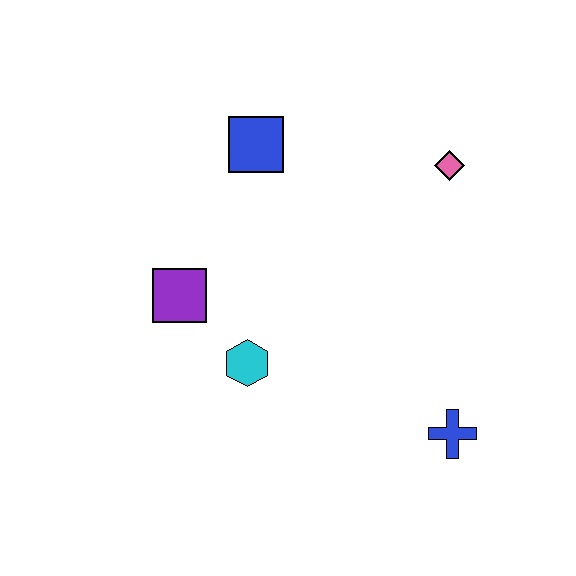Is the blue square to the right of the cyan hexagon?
Yes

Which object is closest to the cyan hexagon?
The purple square is closest to the cyan hexagon.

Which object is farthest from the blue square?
The blue cross is farthest from the blue square.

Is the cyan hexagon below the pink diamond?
Yes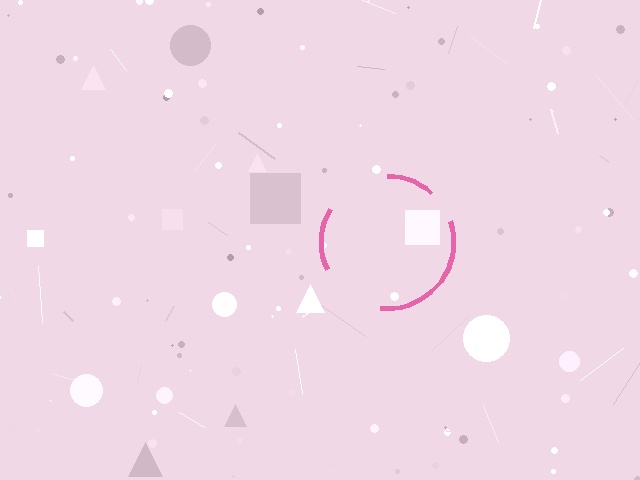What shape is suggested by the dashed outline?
The dashed outline suggests a circle.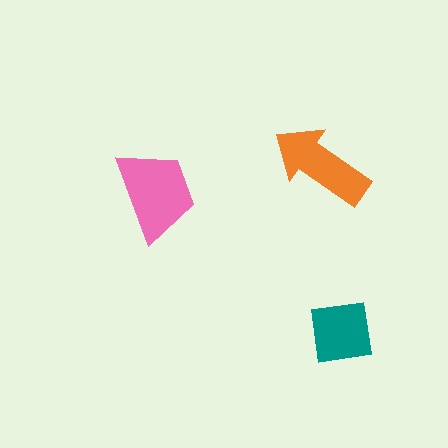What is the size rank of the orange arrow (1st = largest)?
2nd.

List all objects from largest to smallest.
The pink trapezoid, the orange arrow, the teal square.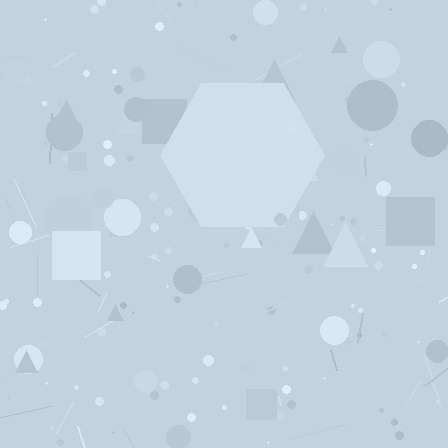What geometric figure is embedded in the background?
A hexagon is embedded in the background.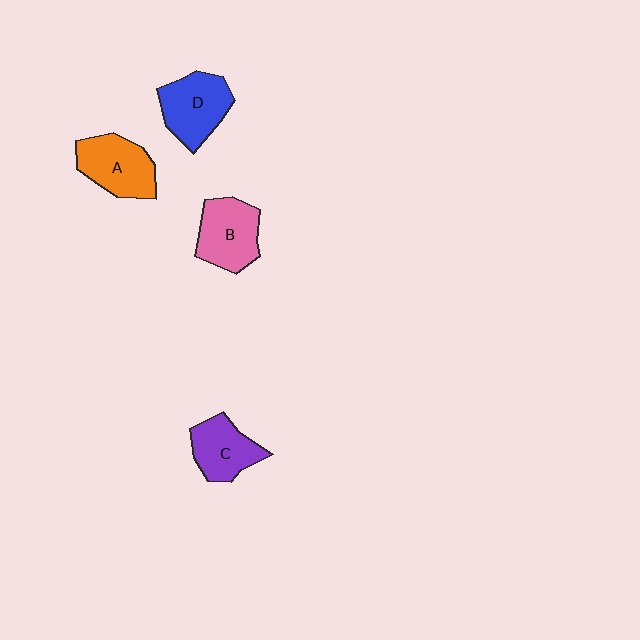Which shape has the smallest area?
Shape C (purple).